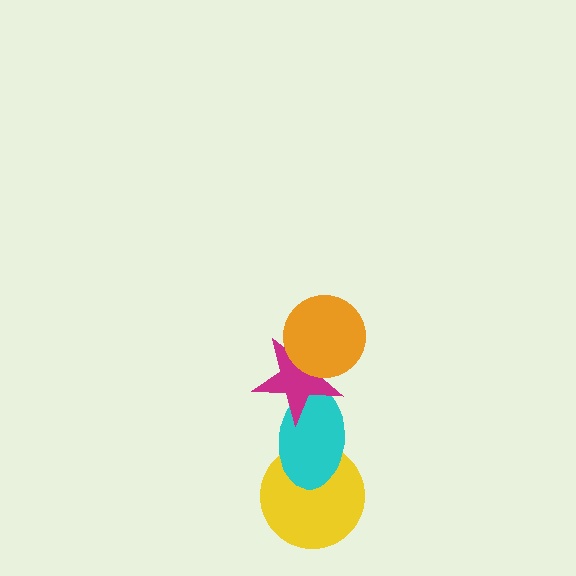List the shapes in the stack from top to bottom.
From top to bottom: the orange circle, the magenta star, the cyan ellipse, the yellow circle.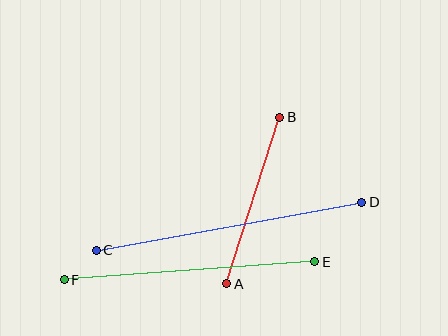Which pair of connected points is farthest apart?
Points C and D are farthest apart.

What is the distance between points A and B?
The distance is approximately 175 pixels.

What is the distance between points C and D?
The distance is approximately 270 pixels.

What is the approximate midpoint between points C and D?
The midpoint is at approximately (229, 226) pixels.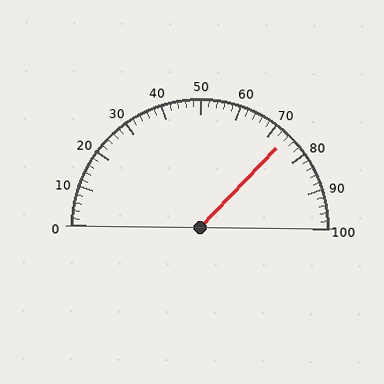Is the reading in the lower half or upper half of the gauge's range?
The reading is in the upper half of the range (0 to 100).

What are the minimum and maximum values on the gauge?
The gauge ranges from 0 to 100.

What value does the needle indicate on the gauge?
The needle indicates approximately 74.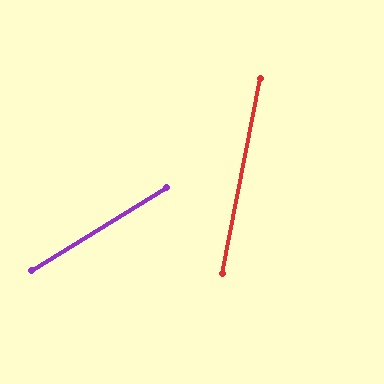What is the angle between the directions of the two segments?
Approximately 47 degrees.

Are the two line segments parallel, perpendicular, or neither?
Neither parallel nor perpendicular — they differ by about 47°.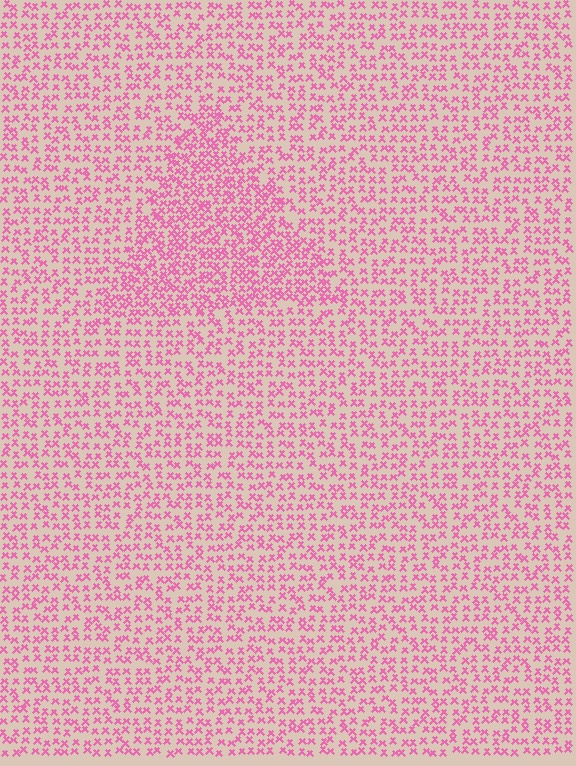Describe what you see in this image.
The image contains small pink elements arranged at two different densities. A triangle-shaped region is visible where the elements are more densely packed than the surrounding area.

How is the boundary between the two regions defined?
The boundary is defined by a change in element density (approximately 1.7x ratio). All elements are the same color, size, and shape.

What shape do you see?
I see a triangle.